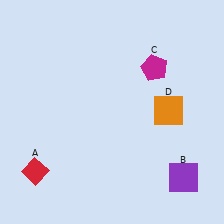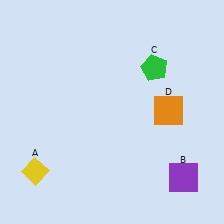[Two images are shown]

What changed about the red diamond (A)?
In Image 1, A is red. In Image 2, it changed to yellow.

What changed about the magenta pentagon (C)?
In Image 1, C is magenta. In Image 2, it changed to green.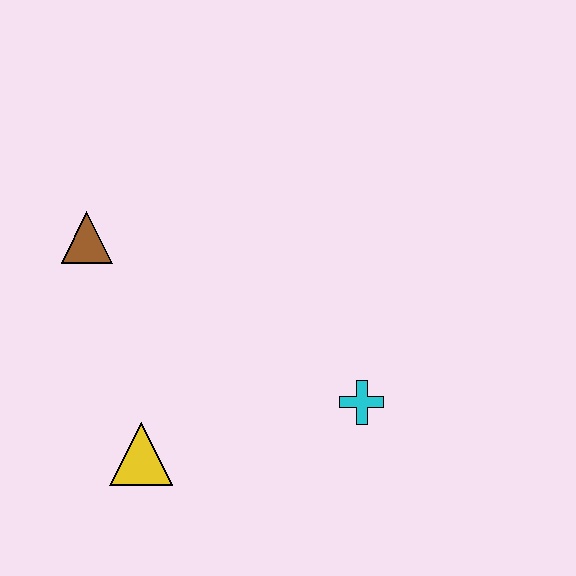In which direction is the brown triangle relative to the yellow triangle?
The brown triangle is above the yellow triangle.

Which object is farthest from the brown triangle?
The cyan cross is farthest from the brown triangle.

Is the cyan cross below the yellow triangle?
No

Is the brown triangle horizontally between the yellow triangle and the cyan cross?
No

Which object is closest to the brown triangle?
The yellow triangle is closest to the brown triangle.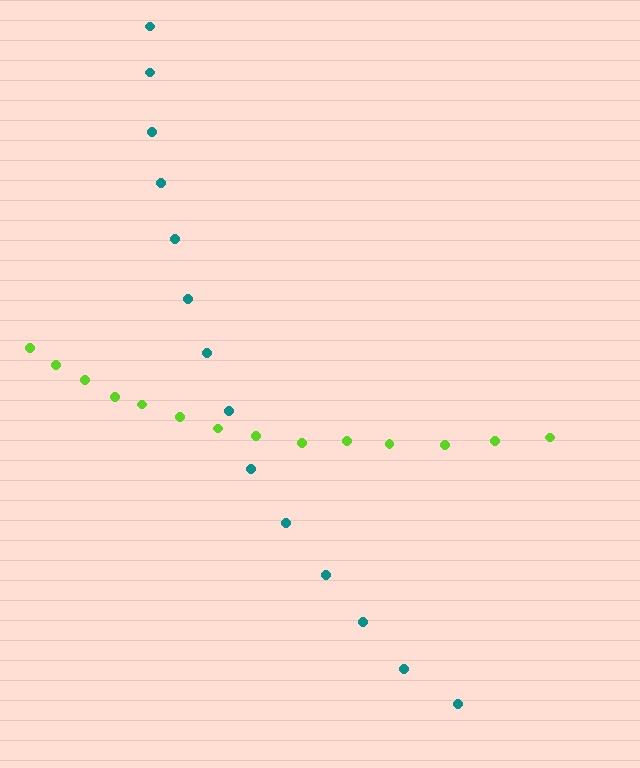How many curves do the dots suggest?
There are 2 distinct paths.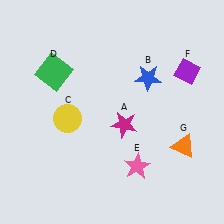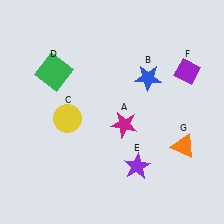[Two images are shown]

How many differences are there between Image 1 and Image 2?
There is 1 difference between the two images.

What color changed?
The star (E) changed from pink in Image 1 to purple in Image 2.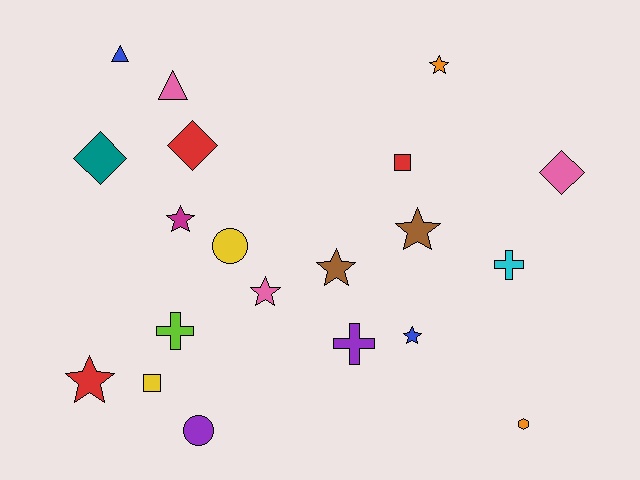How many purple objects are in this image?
There are 2 purple objects.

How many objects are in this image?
There are 20 objects.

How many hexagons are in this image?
There is 1 hexagon.